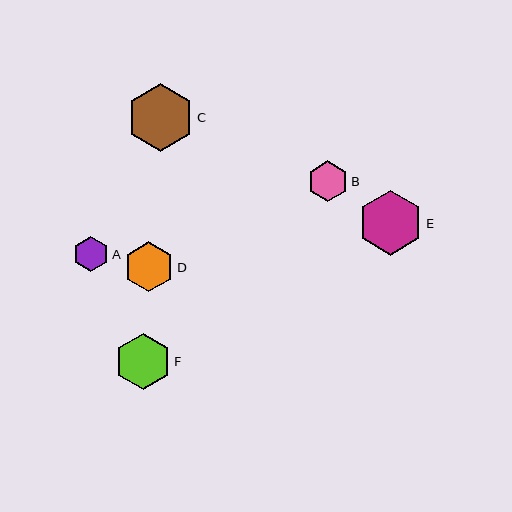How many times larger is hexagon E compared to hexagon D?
Hexagon E is approximately 1.3 times the size of hexagon D.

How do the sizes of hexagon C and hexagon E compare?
Hexagon C and hexagon E are approximately the same size.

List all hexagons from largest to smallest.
From largest to smallest: C, E, F, D, B, A.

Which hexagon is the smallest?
Hexagon A is the smallest with a size of approximately 35 pixels.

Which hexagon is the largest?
Hexagon C is the largest with a size of approximately 67 pixels.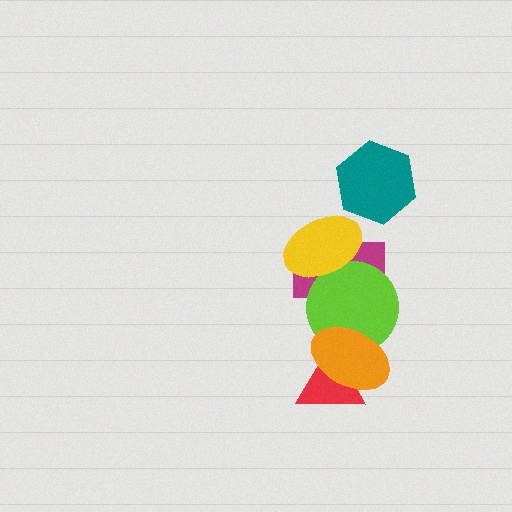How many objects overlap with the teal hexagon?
0 objects overlap with the teal hexagon.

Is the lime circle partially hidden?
Yes, it is partially covered by another shape.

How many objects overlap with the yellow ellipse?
2 objects overlap with the yellow ellipse.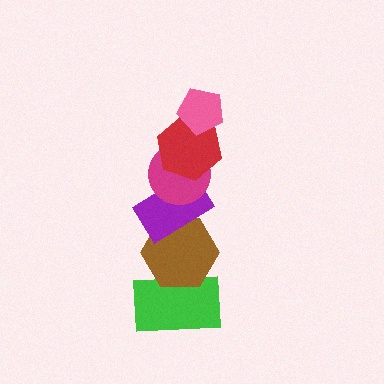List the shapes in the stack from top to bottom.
From top to bottom: the pink pentagon, the red hexagon, the magenta circle, the purple rectangle, the brown hexagon, the green rectangle.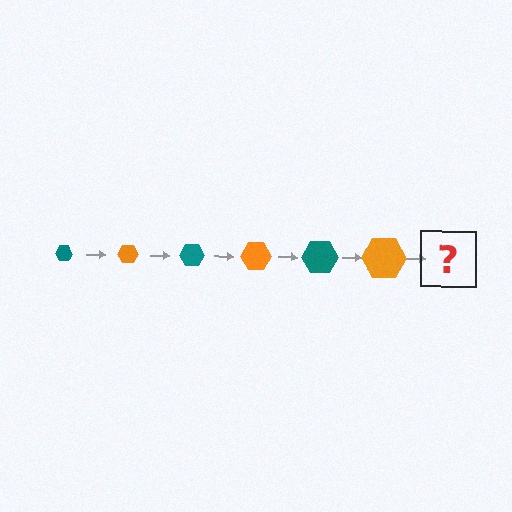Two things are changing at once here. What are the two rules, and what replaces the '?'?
The two rules are that the hexagon grows larger each step and the color cycles through teal and orange. The '?' should be a teal hexagon, larger than the previous one.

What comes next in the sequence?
The next element should be a teal hexagon, larger than the previous one.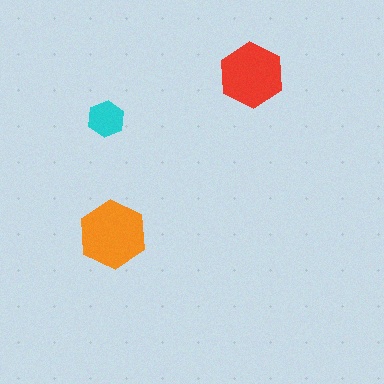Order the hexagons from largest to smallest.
the orange one, the red one, the cyan one.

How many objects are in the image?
There are 3 objects in the image.